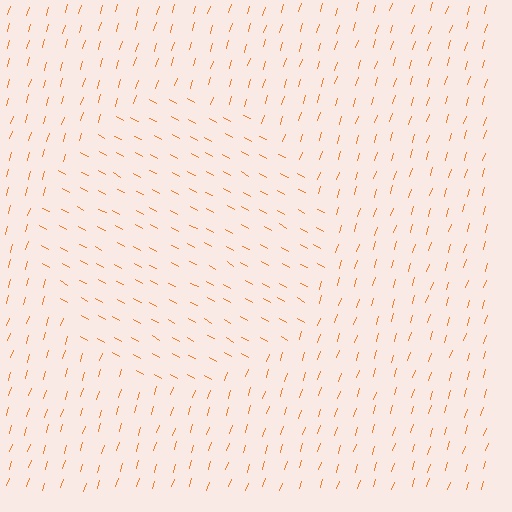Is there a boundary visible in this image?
Yes, there is a texture boundary formed by a change in line orientation.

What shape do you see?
I see a circle.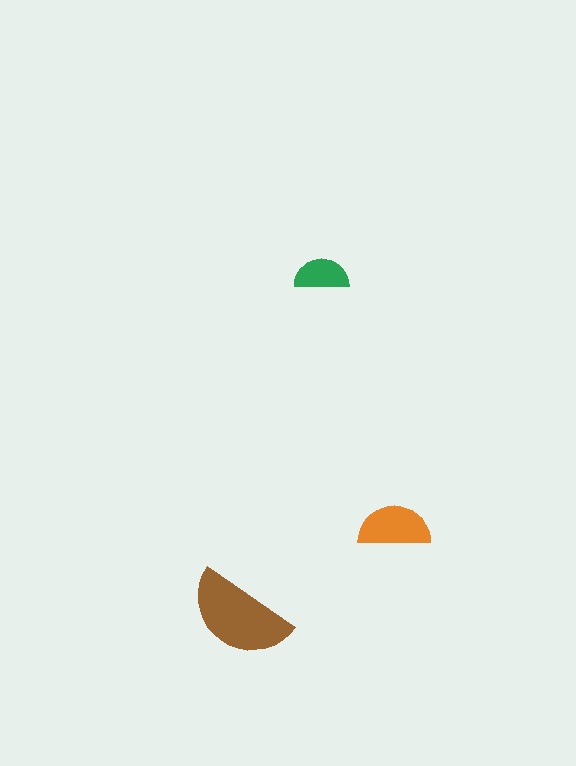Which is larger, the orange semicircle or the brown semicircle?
The brown one.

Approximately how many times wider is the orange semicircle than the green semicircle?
About 1.5 times wider.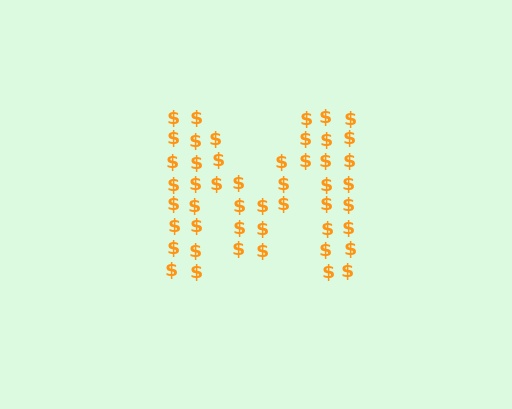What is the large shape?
The large shape is the letter M.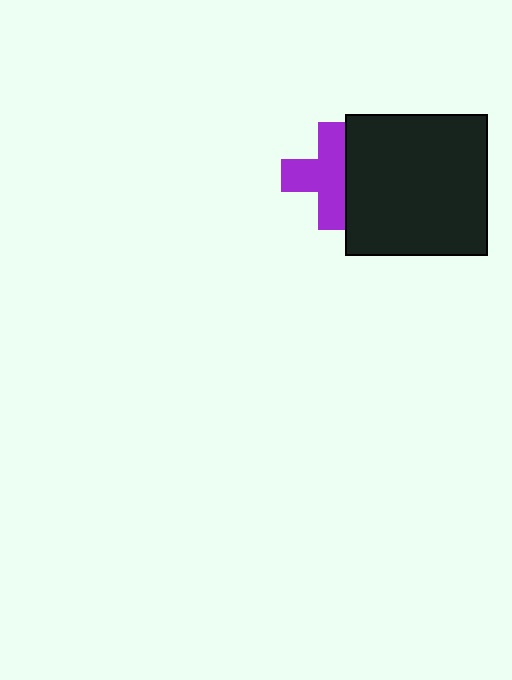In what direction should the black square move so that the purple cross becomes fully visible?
The black square should move right. That is the shortest direction to clear the overlap and leave the purple cross fully visible.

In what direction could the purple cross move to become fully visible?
The purple cross could move left. That would shift it out from behind the black square entirely.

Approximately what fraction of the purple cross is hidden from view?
Roughly 31% of the purple cross is hidden behind the black square.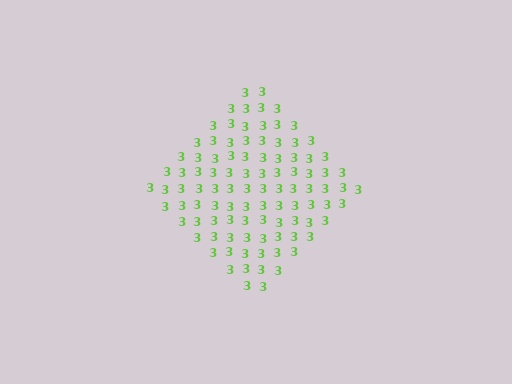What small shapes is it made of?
It is made of small digit 3's.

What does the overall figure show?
The overall figure shows a diamond.